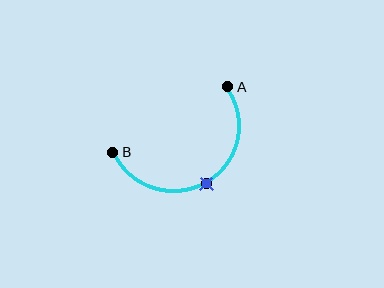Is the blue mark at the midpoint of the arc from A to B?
Yes. The blue mark lies on the arc at equal arc-length from both A and B — it is the arc midpoint.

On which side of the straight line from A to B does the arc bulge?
The arc bulges below the straight line connecting A and B.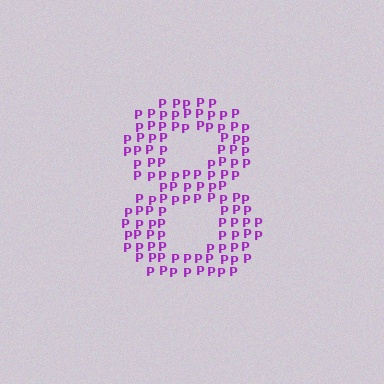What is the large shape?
The large shape is the digit 8.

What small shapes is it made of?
It is made of small letter P's.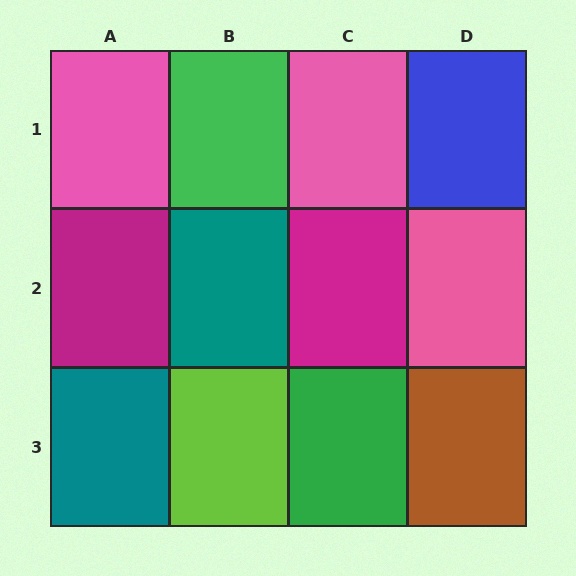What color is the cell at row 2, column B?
Teal.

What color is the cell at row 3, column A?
Teal.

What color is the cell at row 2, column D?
Pink.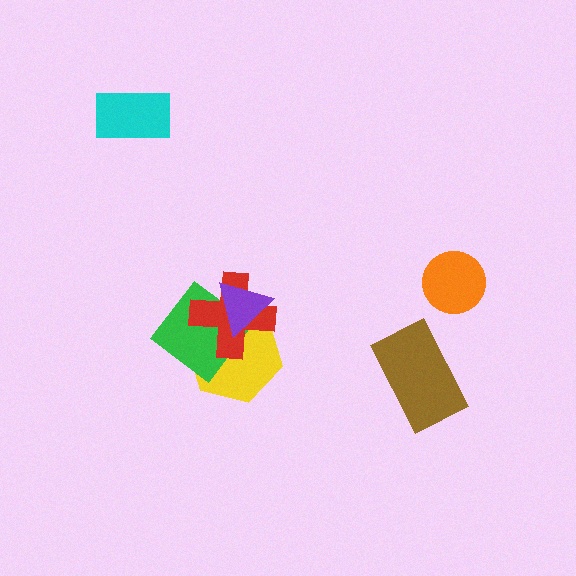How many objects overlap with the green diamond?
3 objects overlap with the green diamond.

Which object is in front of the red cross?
The purple triangle is in front of the red cross.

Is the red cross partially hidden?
Yes, it is partially covered by another shape.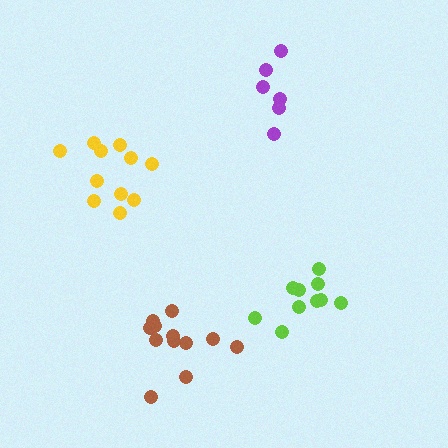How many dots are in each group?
Group 1: 12 dots, Group 2: 11 dots, Group 3: 6 dots, Group 4: 10 dots (39 total).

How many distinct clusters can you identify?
There are 4 distinct clusters.